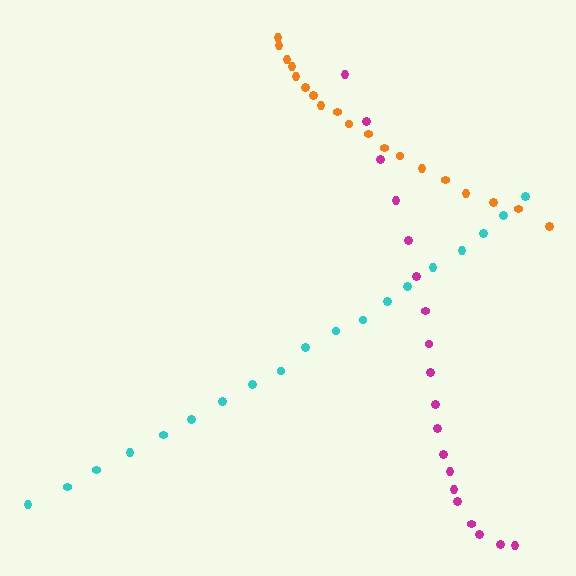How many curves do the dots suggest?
There are 3 distinct paths.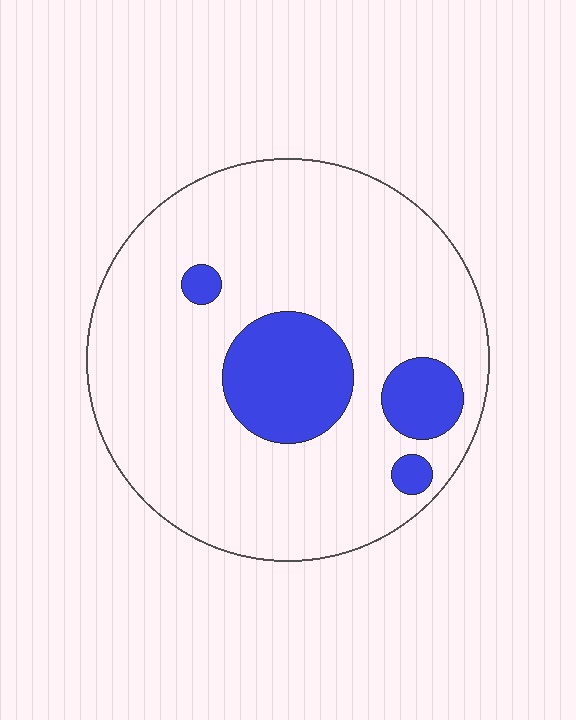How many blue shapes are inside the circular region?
4.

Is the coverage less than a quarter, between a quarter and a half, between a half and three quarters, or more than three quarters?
Less than a quarter.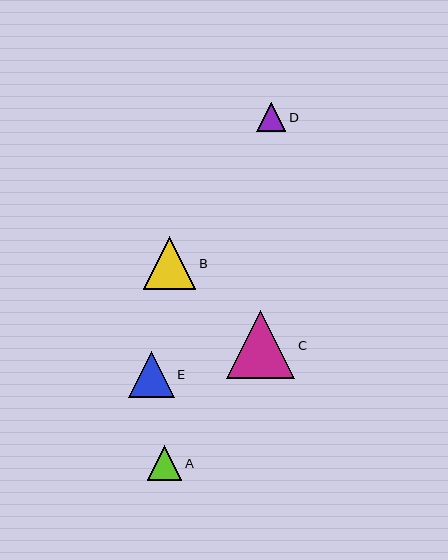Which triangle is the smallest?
Triangle D is the smallest with a size of approximately 29 pixels.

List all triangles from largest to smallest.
From largest to smallest: C, B, E, A, D.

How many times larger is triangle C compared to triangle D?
Triangle C is approximately 2.4 times the size of triangle D.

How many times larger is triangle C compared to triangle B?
Triangle C is approximately 1.3 times the size of triangle B.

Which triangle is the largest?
Triangle C is the largest with a size of approximately 69 pixels.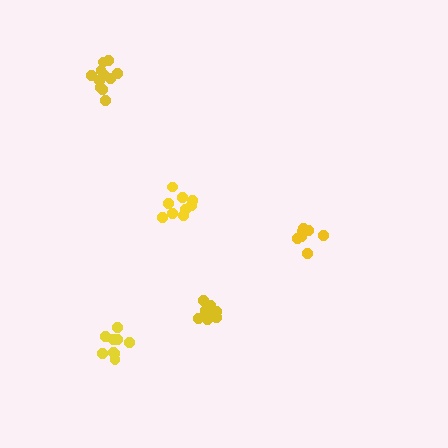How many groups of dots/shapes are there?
There are 5 groups.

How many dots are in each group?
Group 1: 9 dots, Group 2: 8 dots, Group 3: 11 dots, Group 4: 9 dots, Group 5: 9 dots (46 total).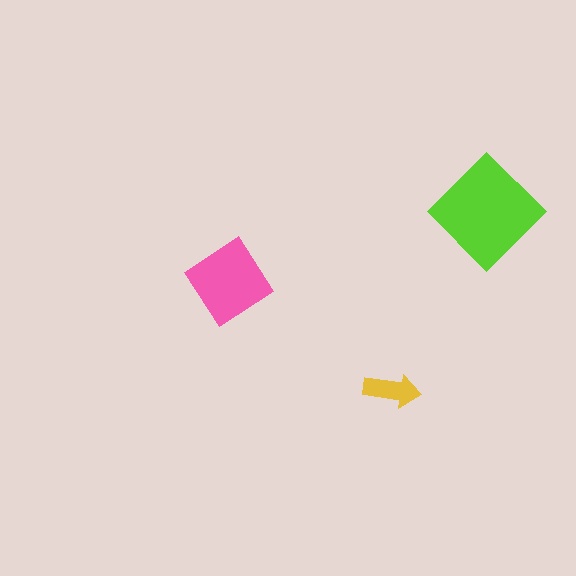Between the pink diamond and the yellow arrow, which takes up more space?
The pink diamond.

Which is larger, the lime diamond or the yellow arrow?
The lime diamond.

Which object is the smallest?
The yellow arrow.